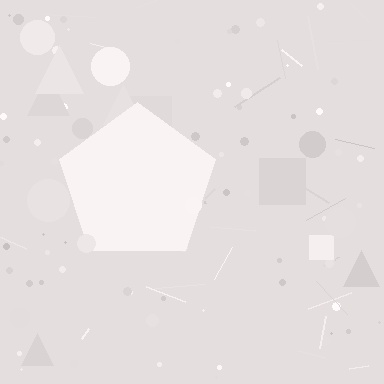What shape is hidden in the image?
A pentagon is hidden in the image.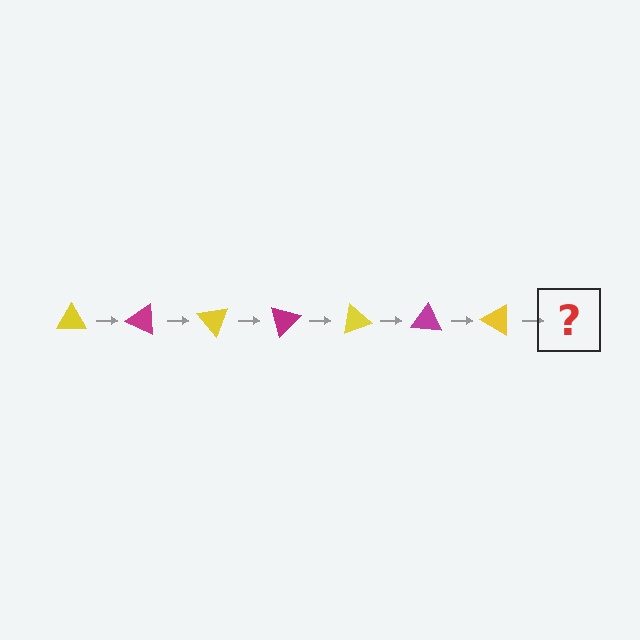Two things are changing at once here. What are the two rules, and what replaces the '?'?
The two rules are that it rotates 25 degrees each step and the color cycles through yellow and magenta. The '?' should be a magenta triangle, rotated 175 degrees from the start.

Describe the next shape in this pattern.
It should be a magenta triangle, rotated 175 degrees from the start.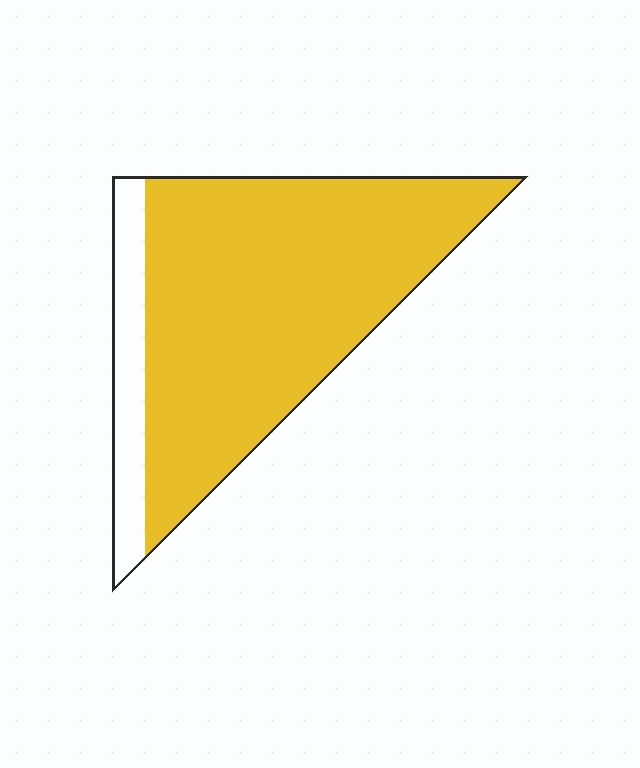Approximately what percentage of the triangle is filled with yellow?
Approximately 85%.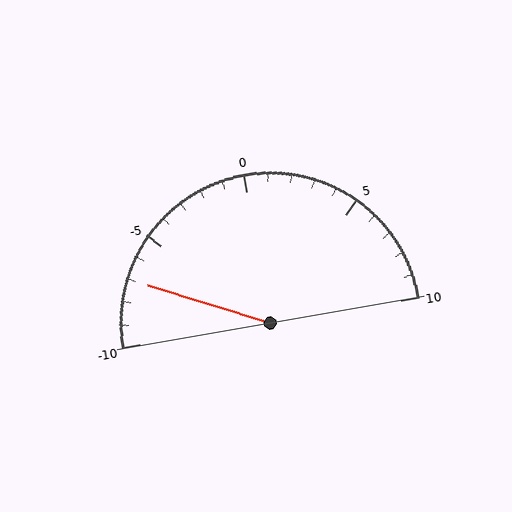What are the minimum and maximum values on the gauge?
The gauge ranges from -10 to 10.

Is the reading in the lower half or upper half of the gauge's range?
The reading is in the lower half of the range (-10 to 10).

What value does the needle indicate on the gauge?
The needle indicates approximately -7.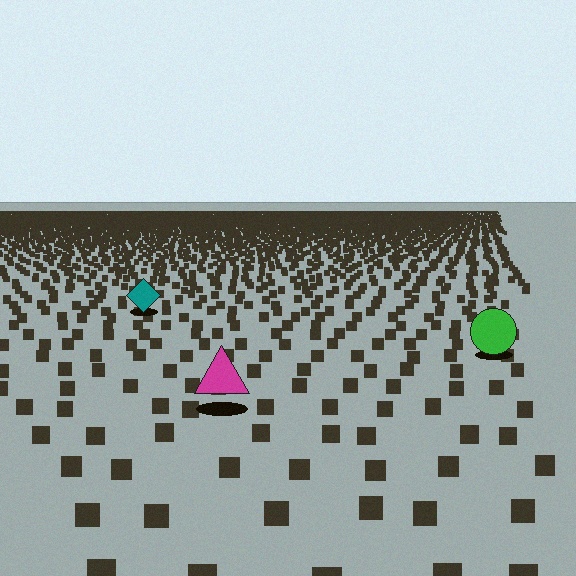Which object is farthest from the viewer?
The teal diamond is farthest from the viewer. It appears smaller and the ground texture around it is denser.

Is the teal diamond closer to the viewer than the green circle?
No. The green circle is closer — you can tell from the texture gradient: the ground texture is coarser near it.